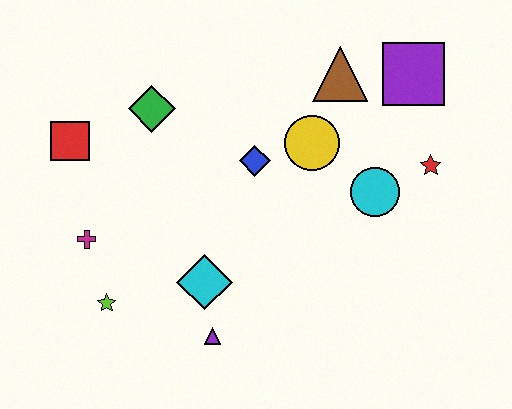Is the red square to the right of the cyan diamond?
No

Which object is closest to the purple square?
The brown triangle is closest to the purple square.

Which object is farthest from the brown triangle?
The lime star is farthest from the brown triangle.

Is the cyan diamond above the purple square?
No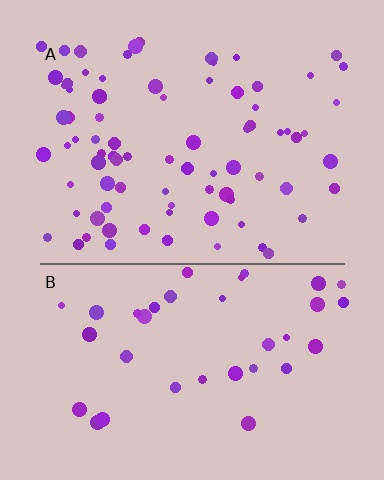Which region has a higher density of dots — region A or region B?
A (the top).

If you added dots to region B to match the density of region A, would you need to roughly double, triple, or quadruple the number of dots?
Approximately double.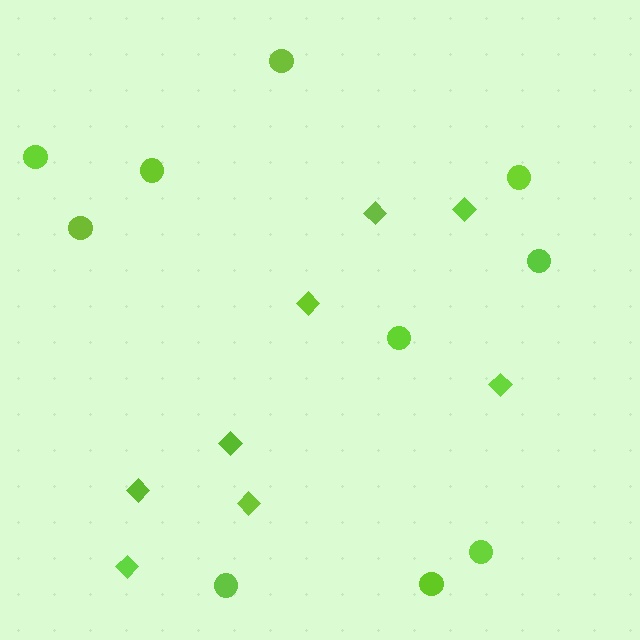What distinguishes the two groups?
There are 2 groups: one group of circles (10) and one group of diamonds (8).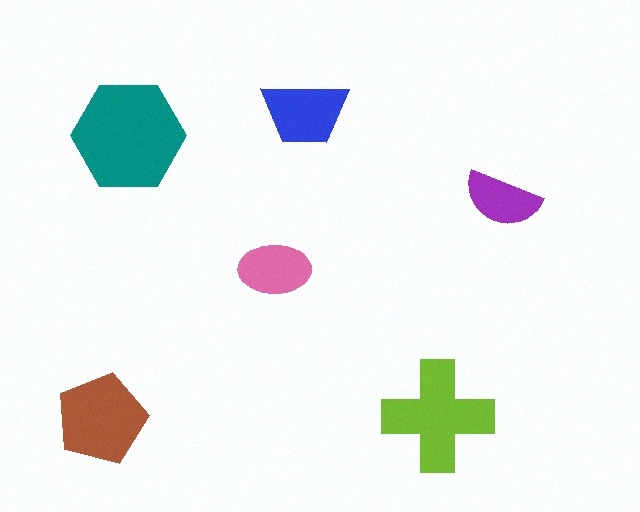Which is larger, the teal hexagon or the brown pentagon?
The teal hexagon.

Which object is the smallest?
The purple semicircle.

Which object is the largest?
The teal hexagon.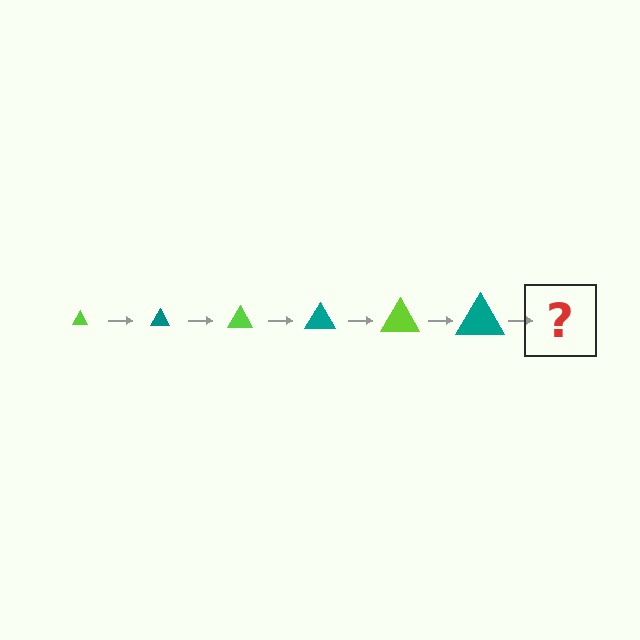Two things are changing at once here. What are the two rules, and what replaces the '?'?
The two rules are that the triangle grows larger each step and the color cycles through lime and teal. The '?' should be a lime triangle, larger than the previous one.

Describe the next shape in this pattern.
It should be a lime triangle, larger than the previous one.